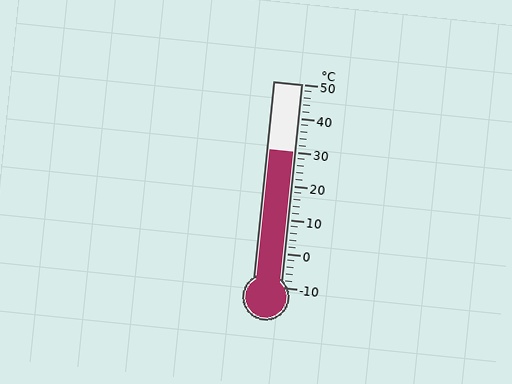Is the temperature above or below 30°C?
The temperature is at 30°C.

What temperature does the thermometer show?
The thermometer shows approximately 30°C.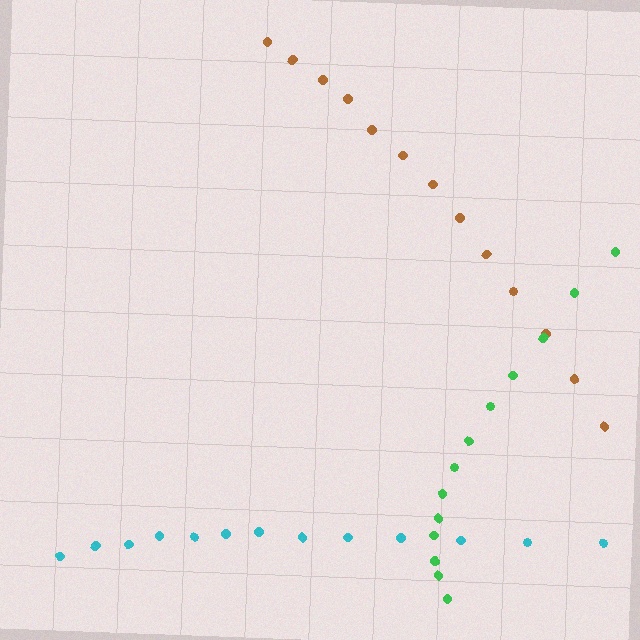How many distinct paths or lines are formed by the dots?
There are 3 distinct paths.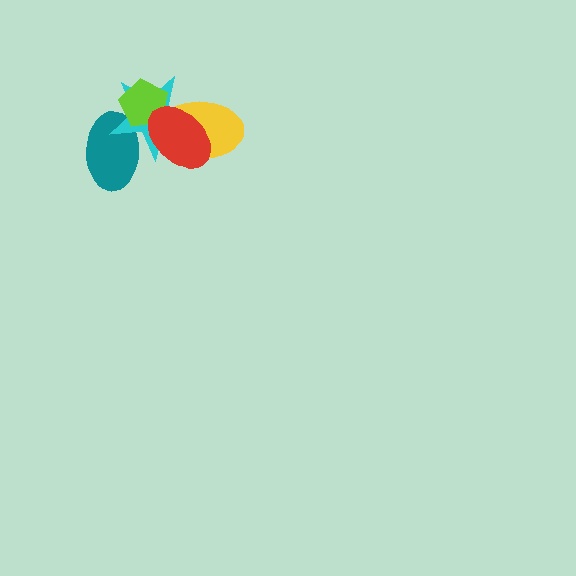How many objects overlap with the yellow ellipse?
3 objects overlap with the yellow ellipse.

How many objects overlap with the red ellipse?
4 objects overlap with the red ellipse.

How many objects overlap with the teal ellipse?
3 objects overlap with the teal ellipse.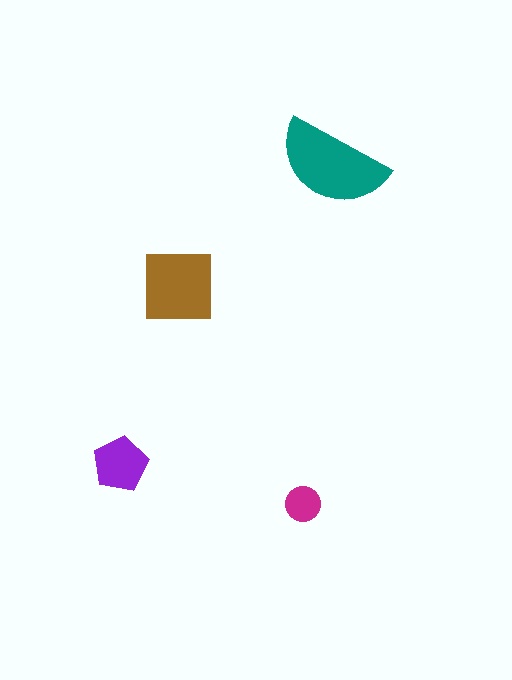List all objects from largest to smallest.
The teal semicircle, the brown square, the purple pentagon, the magenta circle.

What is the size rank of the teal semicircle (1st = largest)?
1st.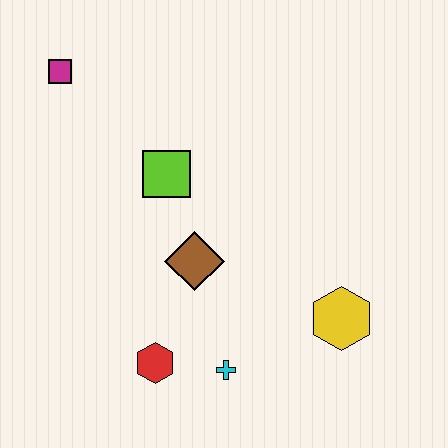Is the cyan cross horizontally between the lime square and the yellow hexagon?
Yes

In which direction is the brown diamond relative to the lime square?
The brown diamond is below the lime square.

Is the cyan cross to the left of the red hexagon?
No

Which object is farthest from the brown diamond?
The magenta square is farthest from the brown diamond.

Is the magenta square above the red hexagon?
Yes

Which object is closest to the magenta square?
The lime square is closest to the magenta square.